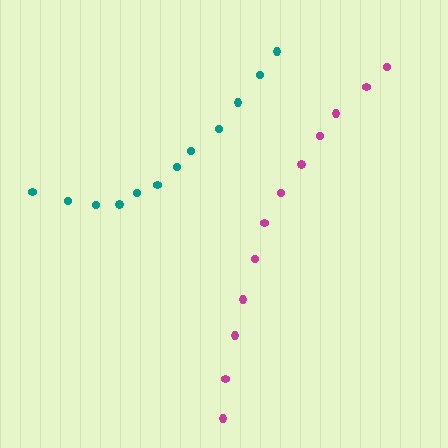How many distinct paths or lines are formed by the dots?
There are 2 distinct paths.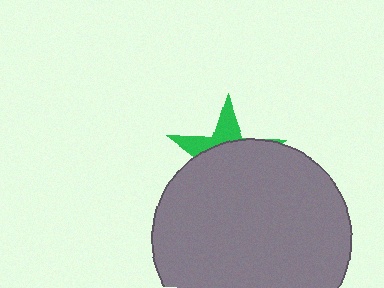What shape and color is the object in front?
The object in front is a gray circle.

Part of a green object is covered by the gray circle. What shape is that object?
It is a star.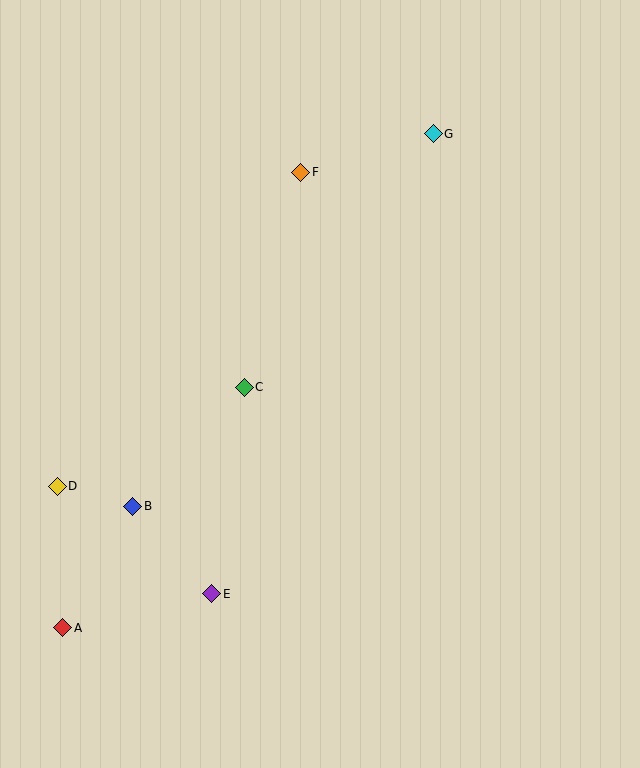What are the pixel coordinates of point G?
Point G is at (433, 134).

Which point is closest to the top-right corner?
Point G is closest to the top-right corner.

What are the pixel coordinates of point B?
Point B is at (133, 506).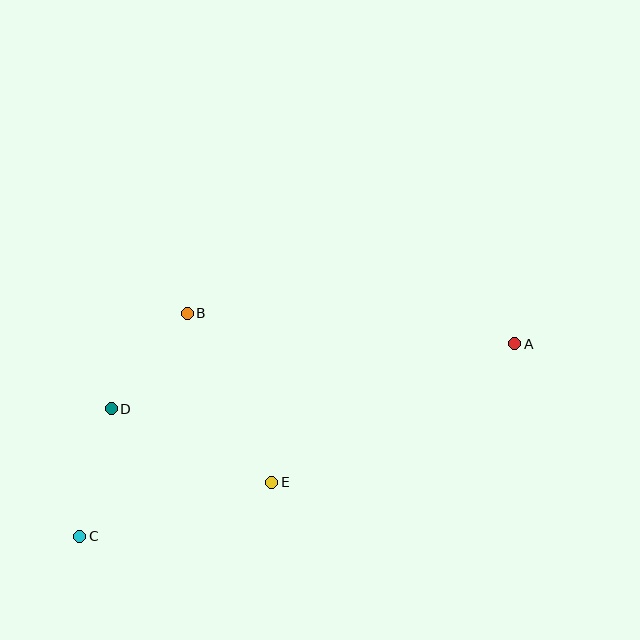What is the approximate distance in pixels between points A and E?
The distance between A and E is approximately 280 pixels.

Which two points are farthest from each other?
Points A and C are farthest from each other.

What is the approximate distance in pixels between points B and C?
The distance between B and C is approximately 247 pixels.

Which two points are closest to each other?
Points B and D are closest to each other.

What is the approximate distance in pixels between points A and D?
The distance between A and D is approximately 409 pixels.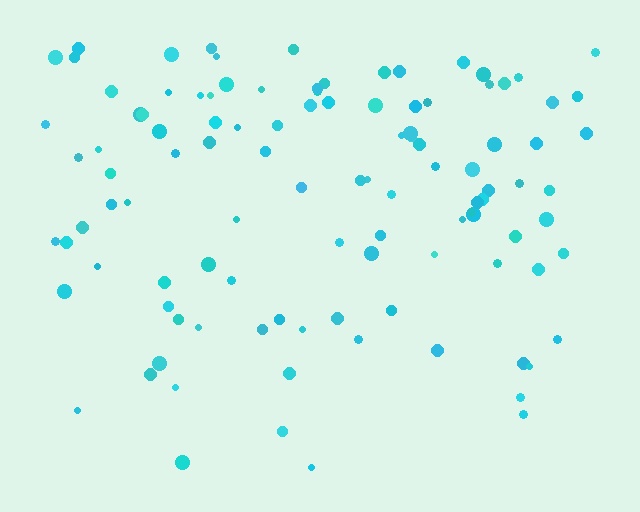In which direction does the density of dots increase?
From bottom to top, with the top side densest.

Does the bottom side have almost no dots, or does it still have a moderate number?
Still a moderate number, just noticeably fewer than the top.